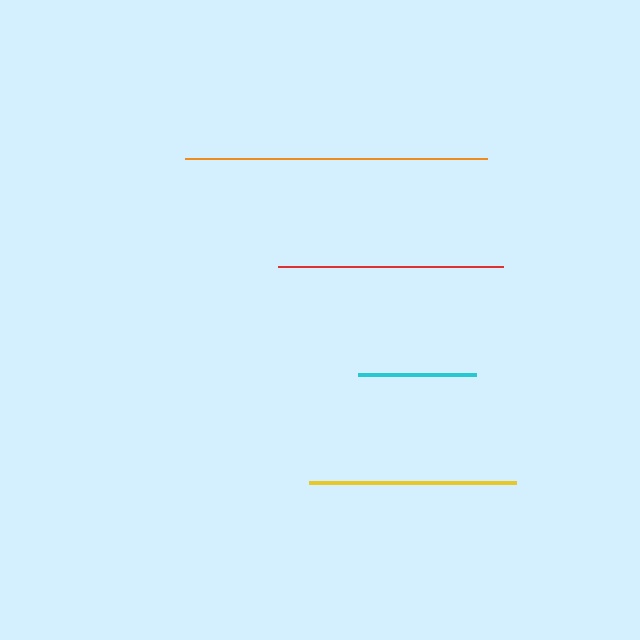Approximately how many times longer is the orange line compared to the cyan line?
The orange line is approximately 2.6 times the length of the cyan line.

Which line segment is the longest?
The orange line is the longest at approximately 301 pixels.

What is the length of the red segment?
The red segment is approximately 225 pixels long.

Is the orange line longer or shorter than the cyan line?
The orange line is longer than the cyan line.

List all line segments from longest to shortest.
From longest to shortest: orange, red, yellow, cyan.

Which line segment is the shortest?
The cyan line is the shortest at approximately 118 pixels.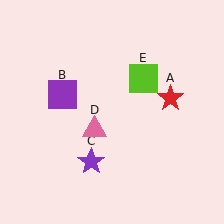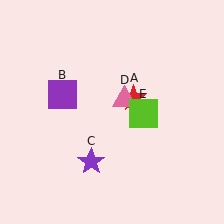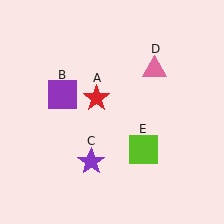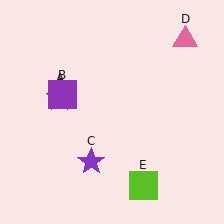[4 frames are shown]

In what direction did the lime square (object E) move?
The lime square (object E) moved down.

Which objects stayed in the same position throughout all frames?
Purple square (object B) and purple star (object C) remained stationary.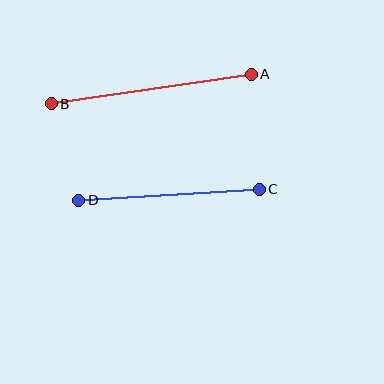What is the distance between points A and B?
The distance is approximately 202 pixels.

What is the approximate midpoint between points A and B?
The midpoint is at approximately (151, 89) pixels.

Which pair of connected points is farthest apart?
Points A and B are farthest apart.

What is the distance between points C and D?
The distance is approximately 180 pixels.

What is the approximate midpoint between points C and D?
The midpoint is at approximately (169, 195) pixels.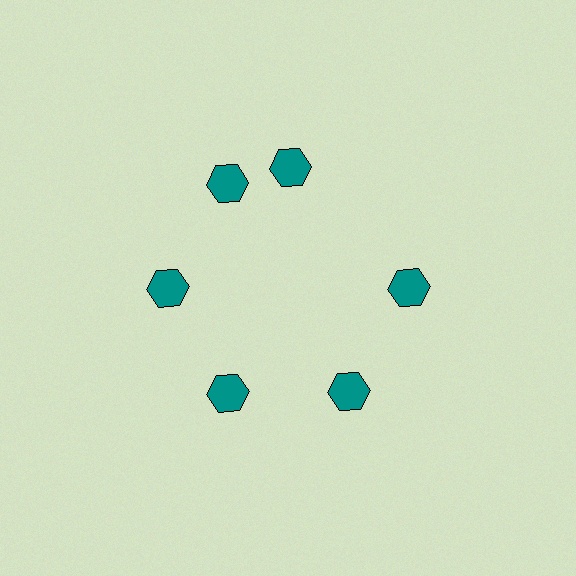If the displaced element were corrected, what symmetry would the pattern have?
It would have 6-fold rotational symmetry — the pattern would map onto itself every 60 degrees.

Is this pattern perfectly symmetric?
No. The 6 teal hexagons are arranged in a ring, but one element near the 1 o'clock position is rotated out of alignment along the ring, breaking the 6-fold rotational symmetry.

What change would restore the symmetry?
The symmetry would be restored by rotating it back into even spacing with its neighbors so that all 6 hexagons sit at equal angles and equal distance from the center.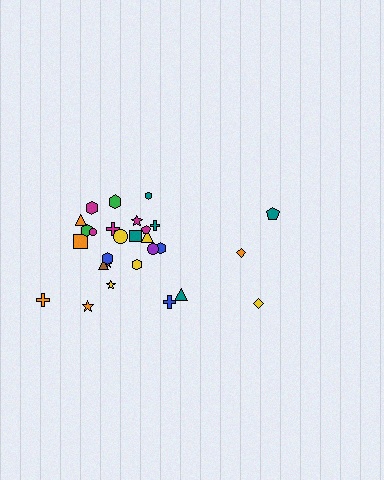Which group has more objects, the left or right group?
The left group.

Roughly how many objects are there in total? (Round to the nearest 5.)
Roughly 30 objects in total.